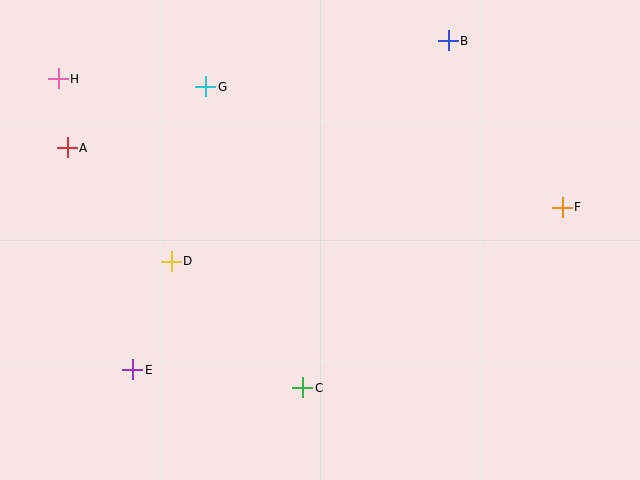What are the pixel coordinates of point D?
Point D is at (171, 261).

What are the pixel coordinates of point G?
Point G is at (206, 87).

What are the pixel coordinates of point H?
Point H is at (58, 79).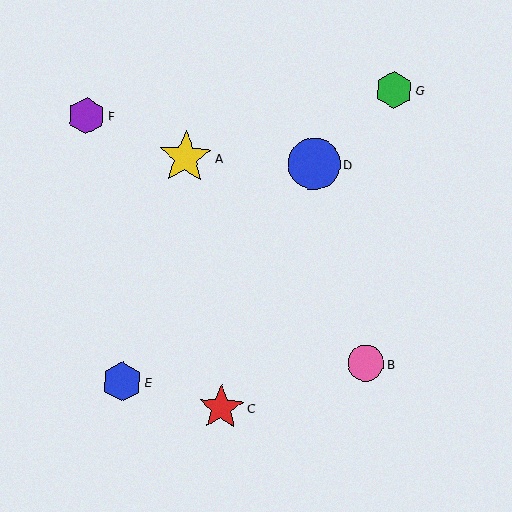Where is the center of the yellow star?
The center of the yellow star is at (185, 158).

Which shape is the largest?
The yellow star (labeled A) is the largest.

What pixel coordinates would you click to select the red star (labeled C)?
Click at (221, 408) to select the red star C.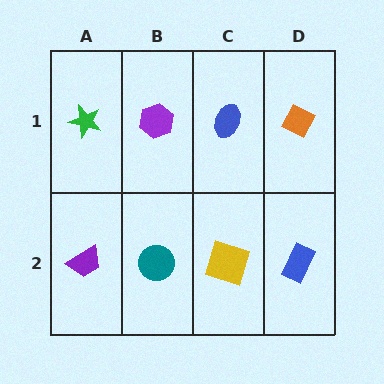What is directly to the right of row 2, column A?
A teal circle.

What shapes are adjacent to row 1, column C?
A yellow square (row 2, column C), a purple hexagon (row 1, column B), an orange diamond (row 1, column D).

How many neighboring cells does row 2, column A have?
2.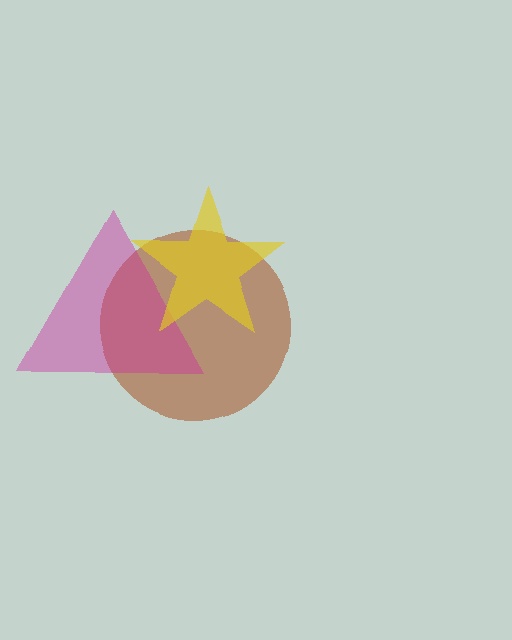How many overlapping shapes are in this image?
There are 3 overlapping shapes in the image.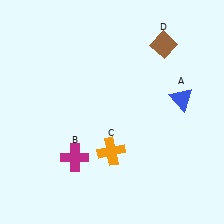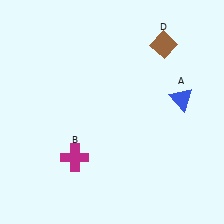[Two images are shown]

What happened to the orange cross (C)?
The orange cross (C) was removed in Image 2. It was in the bottom-left area of Image 1.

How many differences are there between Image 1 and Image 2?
There is 1 difference between the two images.